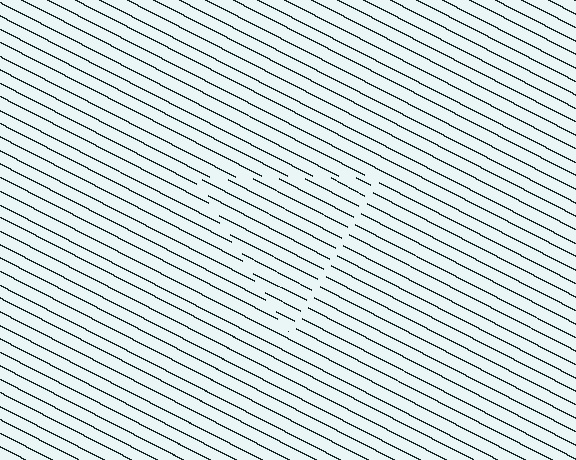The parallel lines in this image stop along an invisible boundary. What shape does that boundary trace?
An illusory triangle. The interior of the shape contains the same grating, shifted by half a period — the contour is defined by the phase discontinuity where line-ends from the inner and outer gratings abut.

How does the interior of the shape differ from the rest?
The interior of the shape contains the same grating, shifted by half a period — the contour is defined by the phase discontinuity where line-ends from the inner and outer gratings abut.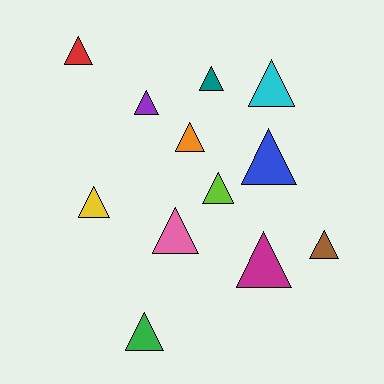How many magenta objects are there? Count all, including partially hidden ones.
There is 1 magenta object.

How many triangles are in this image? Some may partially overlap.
There are 12 triangles.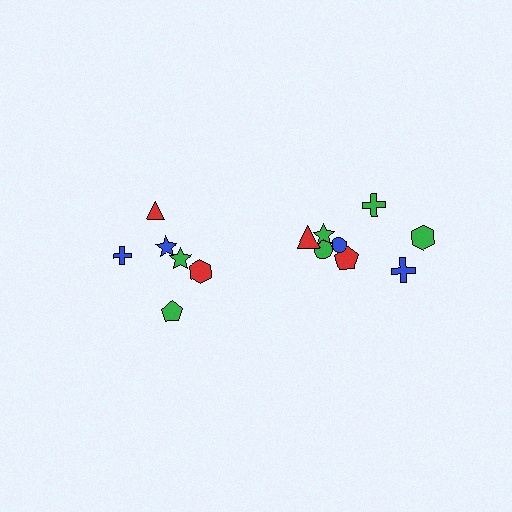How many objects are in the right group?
There are 8 objects.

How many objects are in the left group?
There are 6 objects.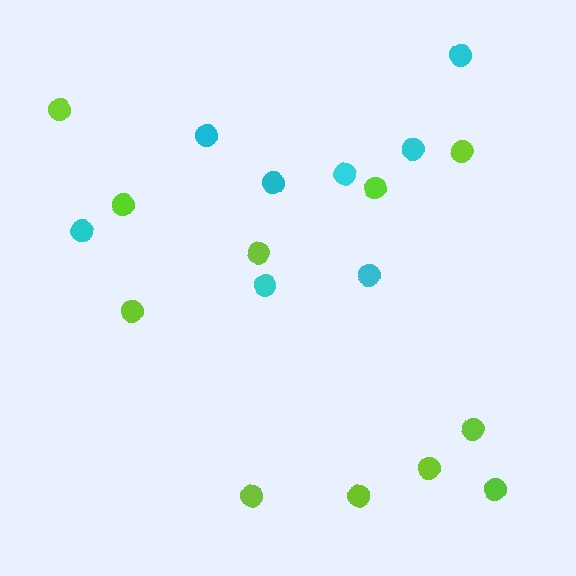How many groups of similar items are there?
There are 2 groups: one group of lime circles (11) and one group of cyan circles (8).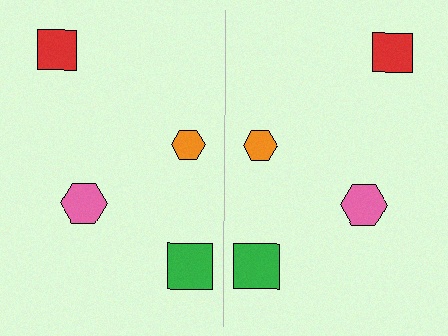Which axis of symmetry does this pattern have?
The pattern has a vertical axis of symmetry running through the center of the image.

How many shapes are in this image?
There are 8 shapes in this image.